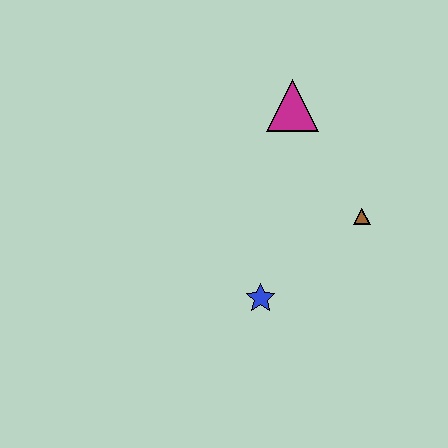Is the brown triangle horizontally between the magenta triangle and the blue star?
No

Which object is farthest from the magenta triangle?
The blue star is farthest from the magenta triangle.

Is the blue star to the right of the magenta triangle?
No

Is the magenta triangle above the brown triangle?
Yes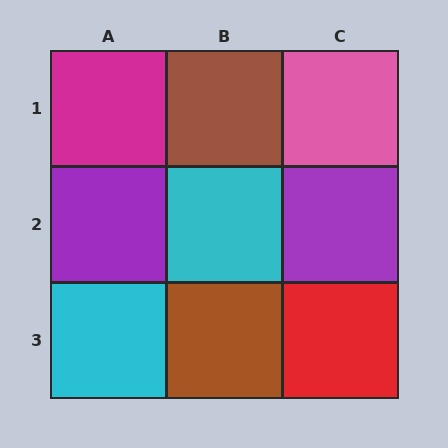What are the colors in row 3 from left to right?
Cyan, brown, red.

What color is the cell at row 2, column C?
Purple.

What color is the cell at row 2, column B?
Cyan.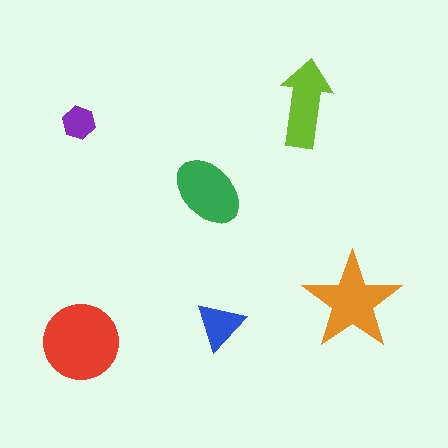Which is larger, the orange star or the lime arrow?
The orange star.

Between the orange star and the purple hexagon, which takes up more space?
The orange star.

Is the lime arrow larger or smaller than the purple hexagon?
Larger.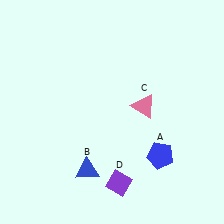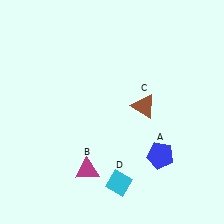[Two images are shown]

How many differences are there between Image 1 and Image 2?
There are 3 differences between the two images.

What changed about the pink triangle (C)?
In Image 1, C is pink. In Image 2, it changed to brown.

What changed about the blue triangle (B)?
In Image 1, B is blue. In Image 2, it changed to magenta.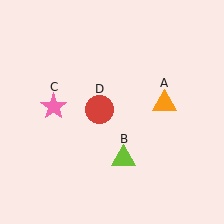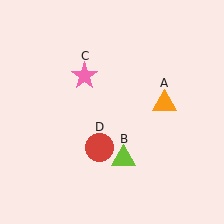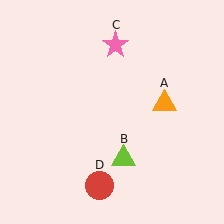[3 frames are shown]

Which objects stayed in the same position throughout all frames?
Orange triangle (object A) and lime triangle (object B) remained stationary.